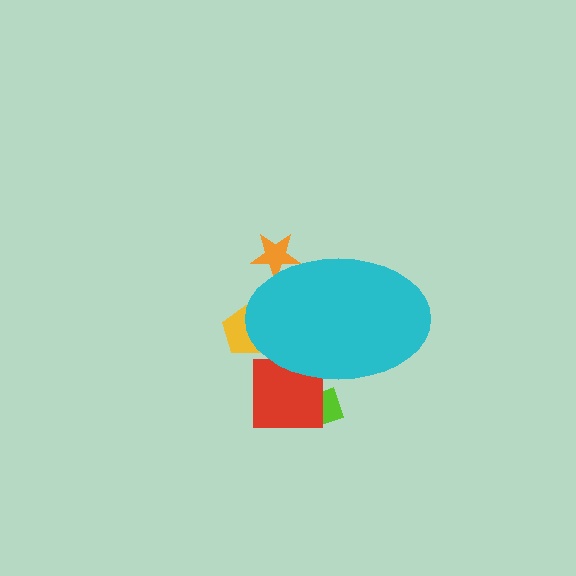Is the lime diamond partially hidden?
Yes, the lime diamond is partially hidden behind the cyan ellipse.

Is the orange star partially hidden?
Yes, the orange star is partially hidden behind the cyan ellipse.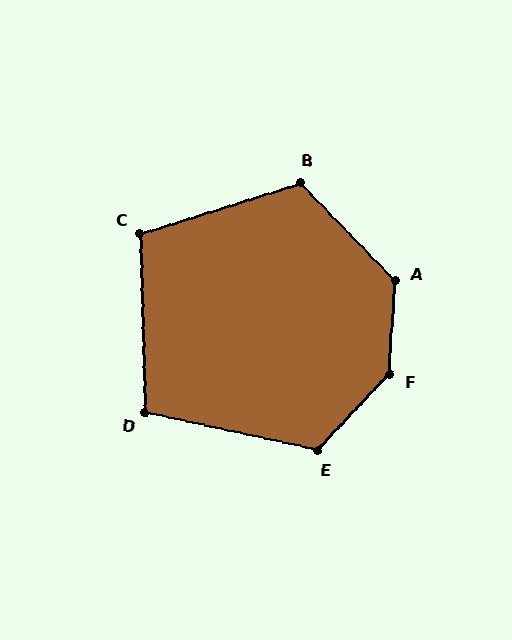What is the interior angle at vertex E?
Approximately 121 degrees (obtuse).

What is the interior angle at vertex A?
Approximately 133 degrees (obtuse).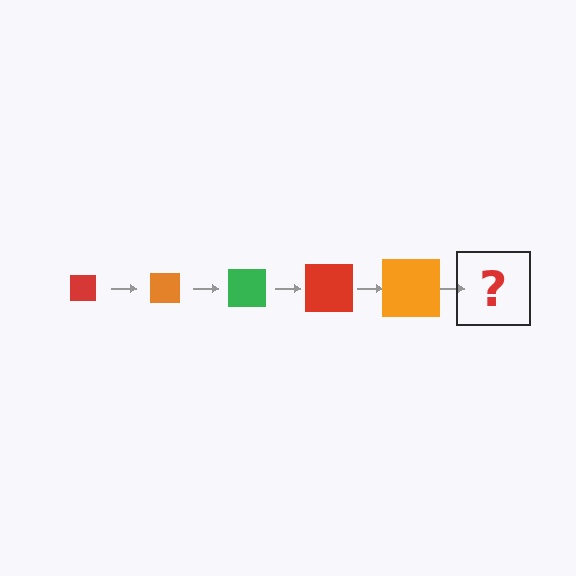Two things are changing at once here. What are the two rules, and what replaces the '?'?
The two rules are that the square grows larger each step and the color cycles through red, orange, and green. The '?' should be a green square, larger than the previous one.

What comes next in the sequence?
The next element should be a green square, larger than the previous one.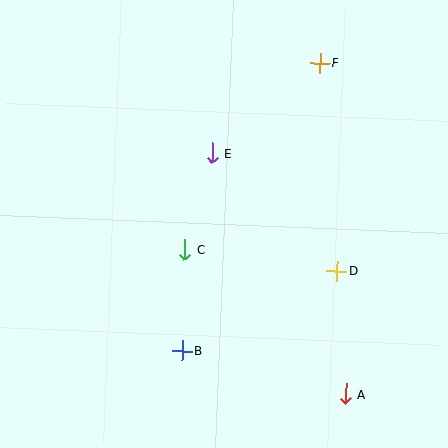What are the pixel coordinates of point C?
Point C is at (185, 249).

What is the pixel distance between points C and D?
The distance between C and D is 154 pixels.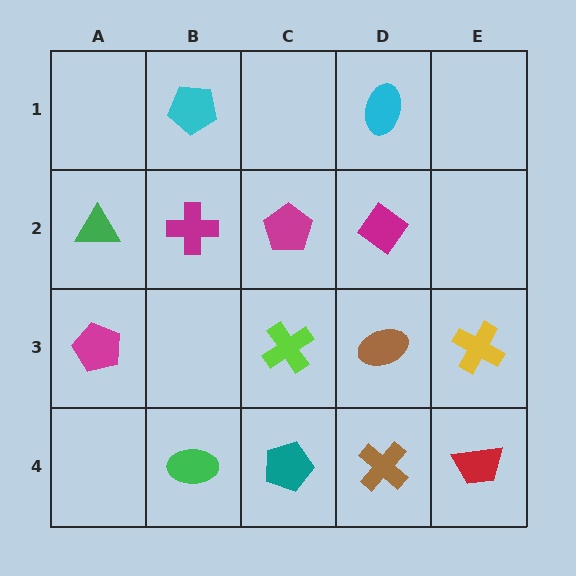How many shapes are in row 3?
4 shapes.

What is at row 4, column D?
A brown cross.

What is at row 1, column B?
A cyan pentagon.